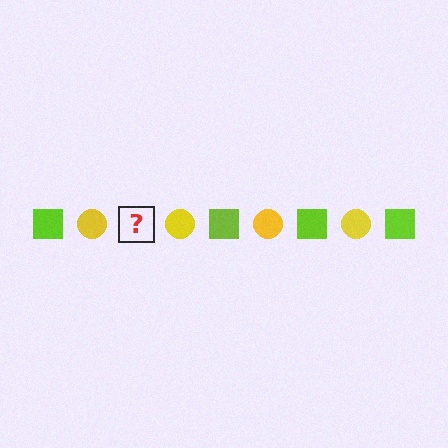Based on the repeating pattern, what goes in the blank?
The blank should be a lime square.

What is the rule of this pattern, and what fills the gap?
The rule is that the pattern alternates between lime square and yellow circle. The gap should be filled with a lime square.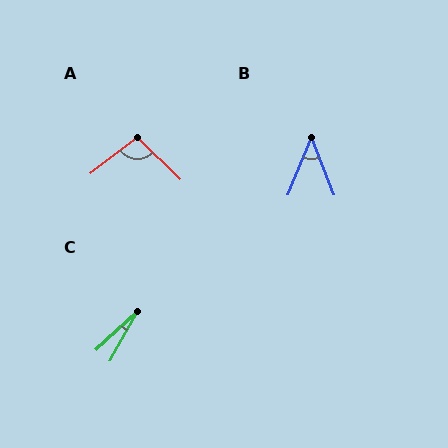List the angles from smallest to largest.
C (18°), B (44°), A (98°).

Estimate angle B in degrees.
Approximately 44 degrees.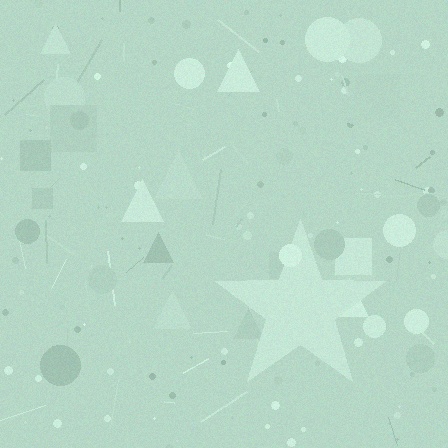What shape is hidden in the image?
A star is hidden in the image.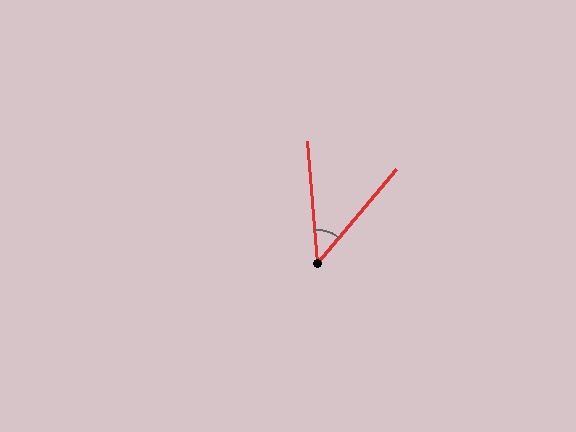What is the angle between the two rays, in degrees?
Approximately 45 degrees.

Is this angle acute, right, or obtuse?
It is acute.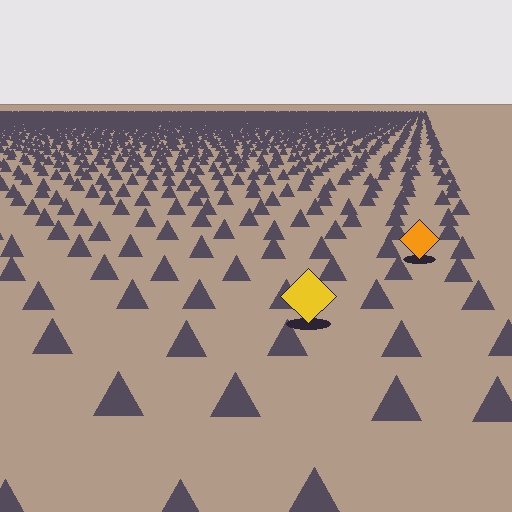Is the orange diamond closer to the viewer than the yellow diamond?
No. The yellow diamond is closer — you can tell from the texture gradient: the ground texture is coarser near it.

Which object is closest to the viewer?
The yellow diamond is closest. The texture marks near it are larger and more spread out.